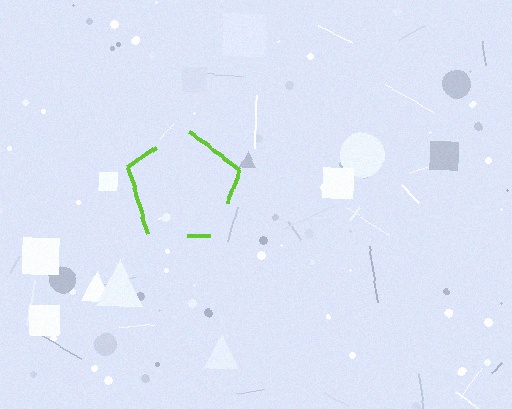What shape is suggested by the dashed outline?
The dashed outline suggests a pentagon.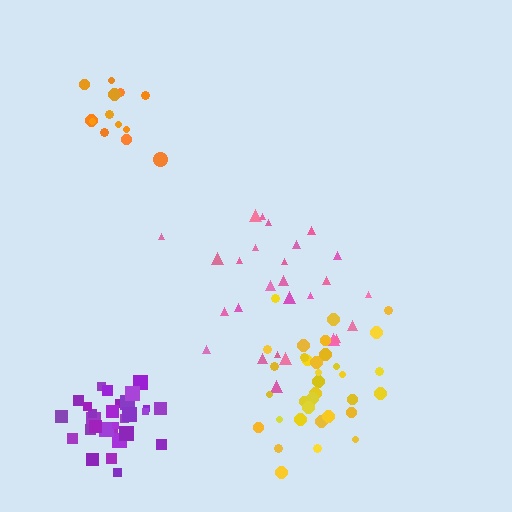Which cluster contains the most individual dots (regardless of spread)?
Yellow (35).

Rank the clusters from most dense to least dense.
purple, yellow, orange, pink.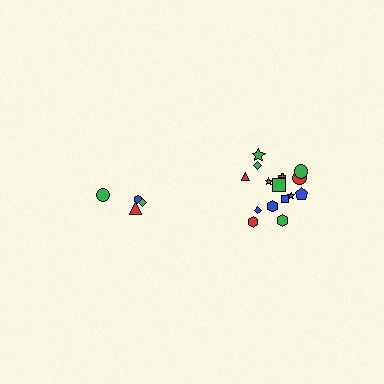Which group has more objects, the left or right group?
The right group.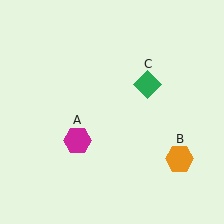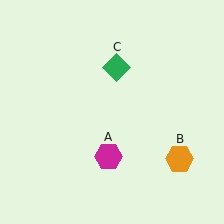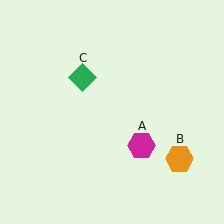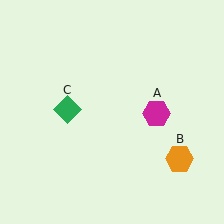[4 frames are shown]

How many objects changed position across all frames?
2 objects changed position: magenta hexagon (object A), green diamond (object C).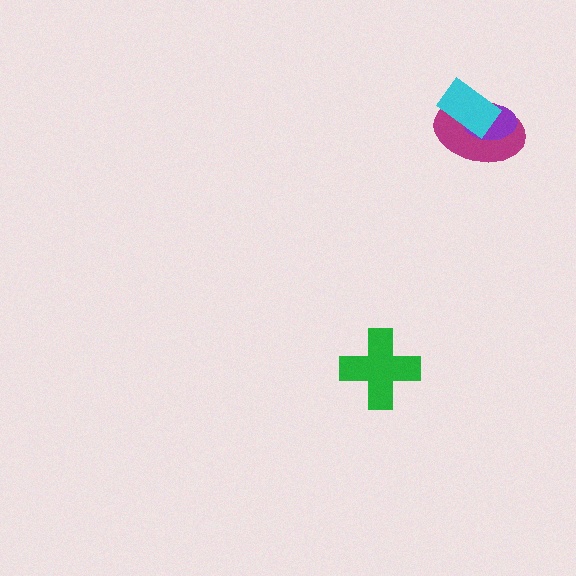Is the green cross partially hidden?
No, no other shape covers it.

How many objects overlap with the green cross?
0 objects overlap with the green cross.